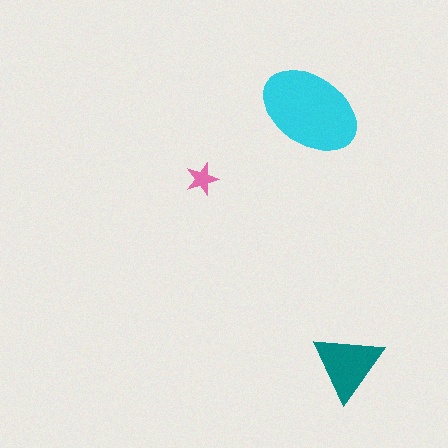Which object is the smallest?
The pink star.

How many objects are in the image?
There are 3 objects in the image.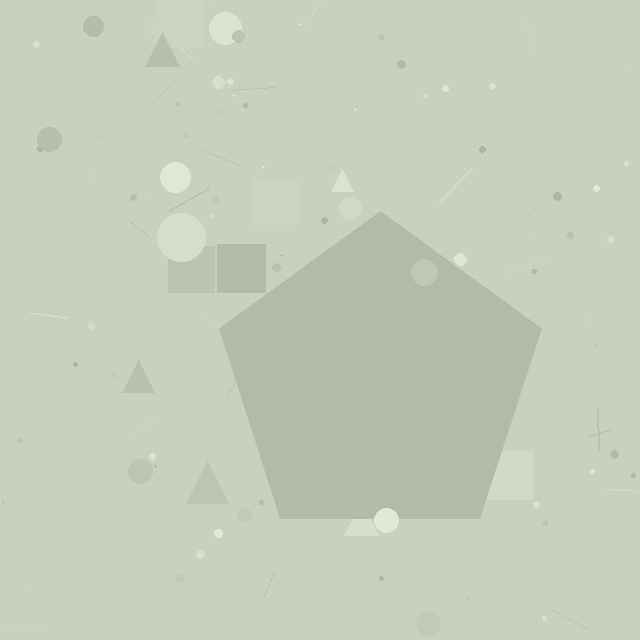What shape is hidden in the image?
A pentagon is hidden in the image.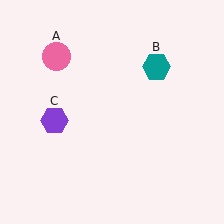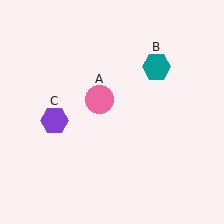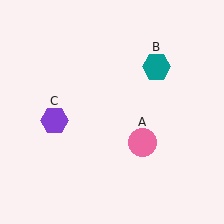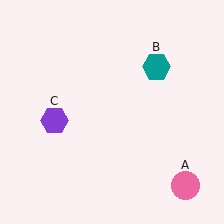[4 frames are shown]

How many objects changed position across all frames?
1 object changed position: pink circle (object A).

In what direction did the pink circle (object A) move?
The pink circle (object A) moved down and to the right.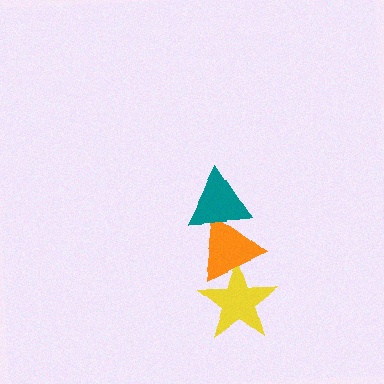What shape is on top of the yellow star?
The orange triangle is on top of the yellow star.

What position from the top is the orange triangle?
The orange triangle is 2nd from the top.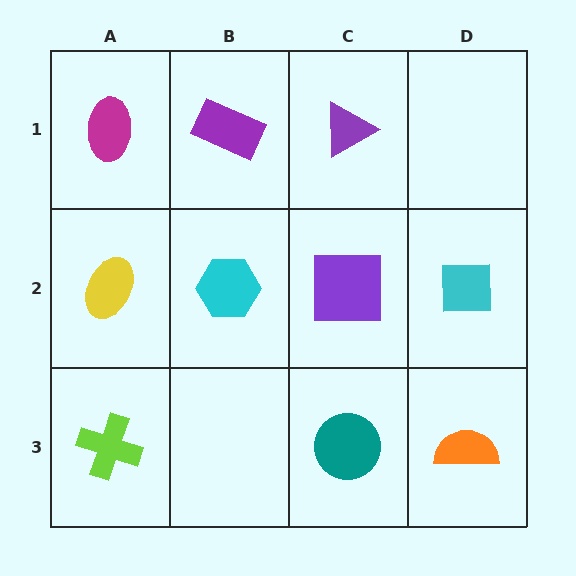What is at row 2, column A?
A yellow ellipse.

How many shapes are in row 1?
3 shapes.